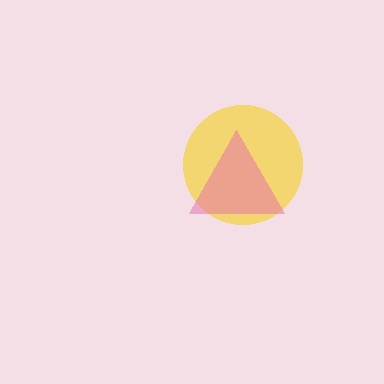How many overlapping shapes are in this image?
There are 2 overlapping shapes in the image.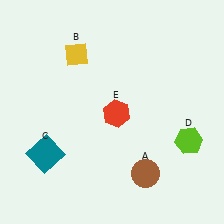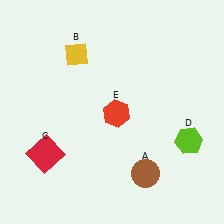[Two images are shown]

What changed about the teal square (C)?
In Image 1, C is teal. In Image 2, it changed to red.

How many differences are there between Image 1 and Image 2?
There is 1 difference between the two images.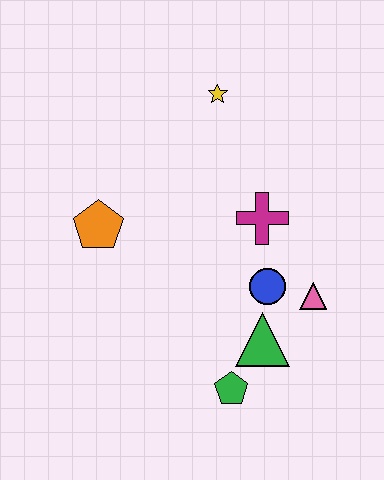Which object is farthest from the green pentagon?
The yellow star is farthest from the green pentagon.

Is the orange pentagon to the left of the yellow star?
Yes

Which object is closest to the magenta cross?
The blue circle is closest to the magenta cross.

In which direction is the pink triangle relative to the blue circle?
The pink triangle is to the right of the blue circle.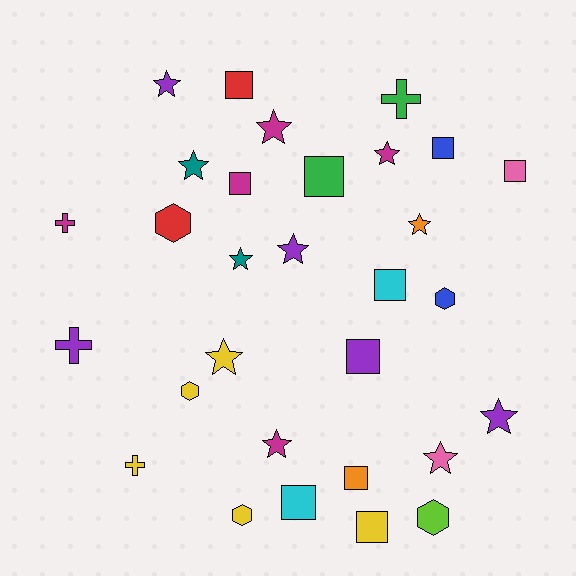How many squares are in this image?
There are 10 squares.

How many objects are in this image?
There are 30 objects.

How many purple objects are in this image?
There are 5 purple objects.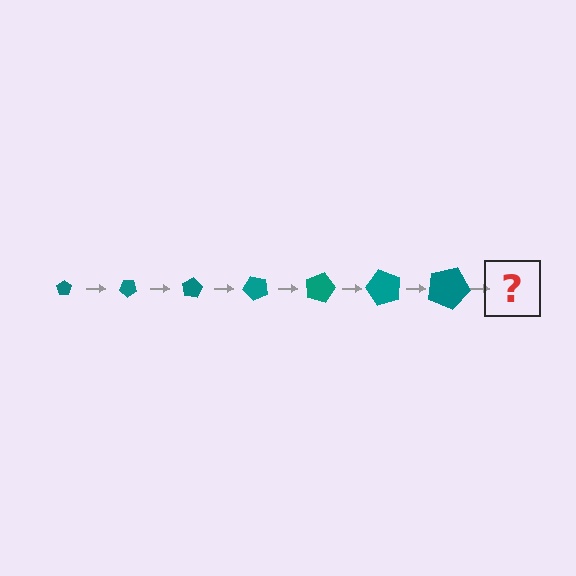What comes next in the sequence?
The next element should be a pentagon, larger than the previous one and rotated 280 degrees from the start.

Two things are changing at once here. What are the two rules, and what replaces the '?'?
The two rules are that the pentagon grows larger each step and it rotates 40 degrees each step. The '?' should be a pentagon, larger than the previous one and rotated 280 degrees from the start.